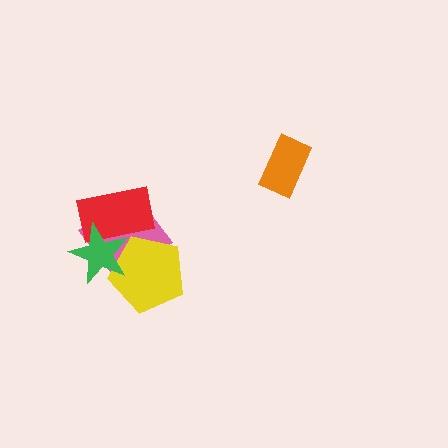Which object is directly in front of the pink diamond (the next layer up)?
The yellow pentagon is directly in front of the pink diamond.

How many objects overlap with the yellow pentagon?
3 objects overlap with the yellow pentagon.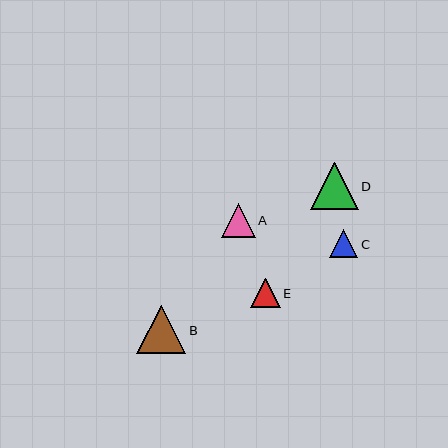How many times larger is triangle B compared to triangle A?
Triangle B is approximately 1.5 times the size of triangle A.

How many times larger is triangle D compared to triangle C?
Triangle D is approximately 1.7 times the size of triangle C.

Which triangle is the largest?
Triangle B is the largest with a size of approximately 49 pixels.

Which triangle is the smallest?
Triangle C is the smallest with a size of approximately 28 pixels.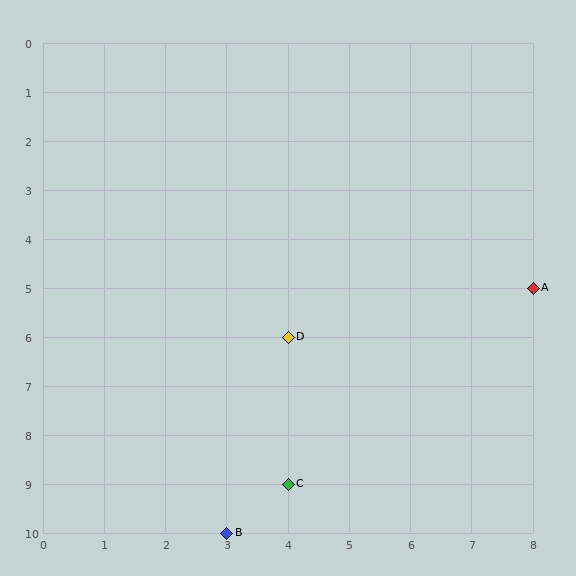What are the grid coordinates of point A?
Point A is at grid coordinates (8, 5).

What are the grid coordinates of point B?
Point B is at grid coordinates (3, 10).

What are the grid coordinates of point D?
Point D is at grid coordinates (4, 6).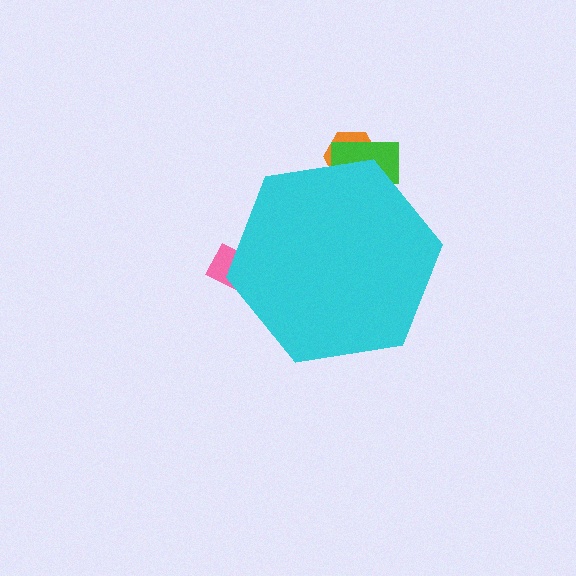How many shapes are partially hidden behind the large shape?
3 shapes are partially hidden.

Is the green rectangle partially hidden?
Yes, the green rectangle is partially hidden behind the cyan hexagon.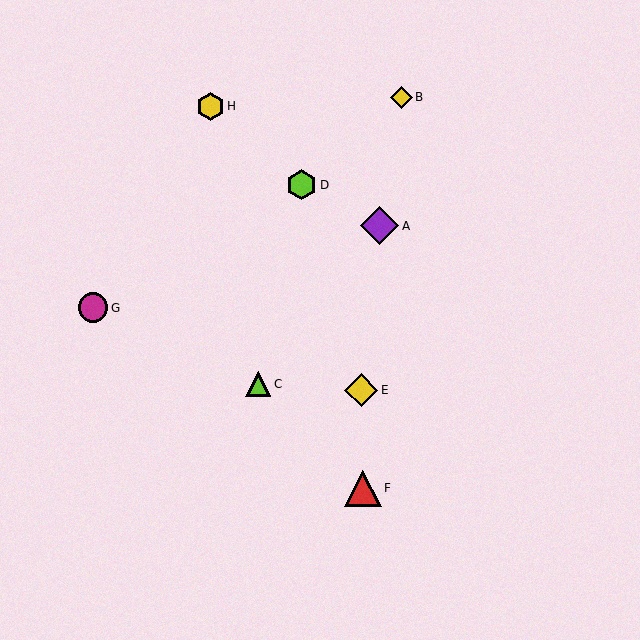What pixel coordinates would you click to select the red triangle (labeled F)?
Click at (363, 488) to select the red triangle F.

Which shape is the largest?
The purple diamond (labeled A) is the largest.